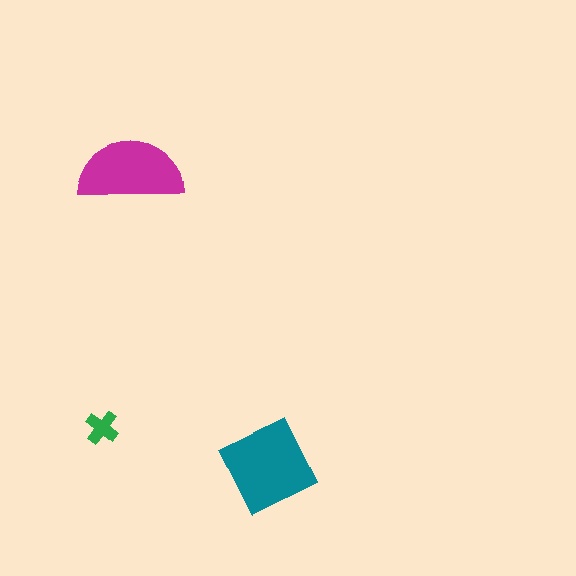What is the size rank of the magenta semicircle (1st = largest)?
2nd.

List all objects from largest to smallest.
The teal diamond, the magenta semicircle, the green cross.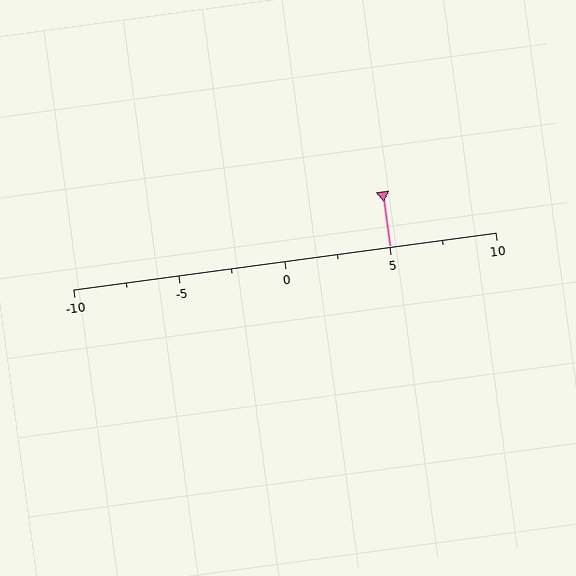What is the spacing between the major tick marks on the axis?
The major ticks are spaced 5 apart.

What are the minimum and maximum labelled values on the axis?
The axis runs from -10 to 10.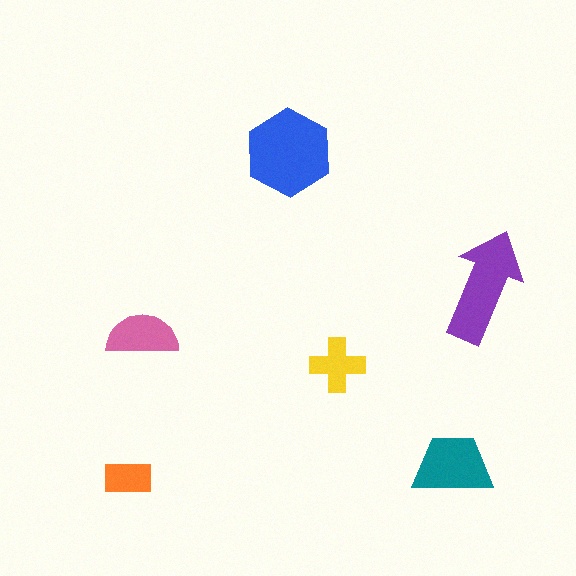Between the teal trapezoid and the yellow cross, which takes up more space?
The teal trapezoid.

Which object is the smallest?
The orange rectangle.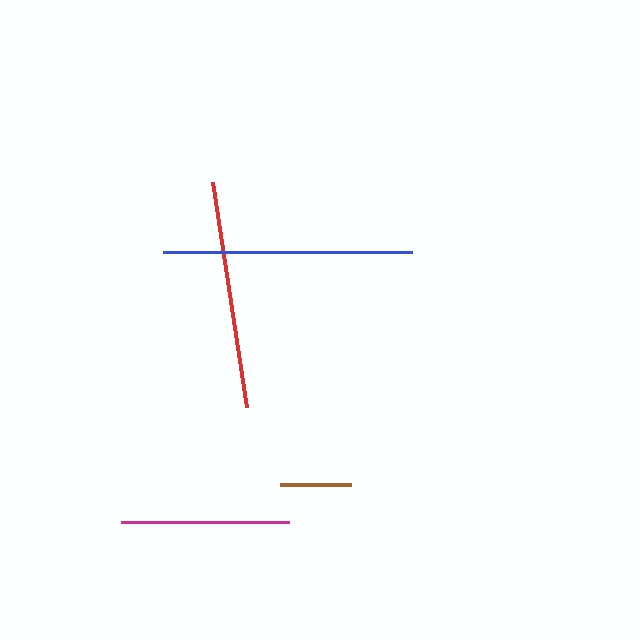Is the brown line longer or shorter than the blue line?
The blue line is longer than the brown line.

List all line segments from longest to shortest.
From longest to shortest: blue, red, magenta, brown.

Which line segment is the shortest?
The brown line is the shortest at approximately 70 pixels.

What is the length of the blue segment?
The blue segment is approximately 249 pixels long.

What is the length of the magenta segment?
The magenta segment is approximately 167 pixels long.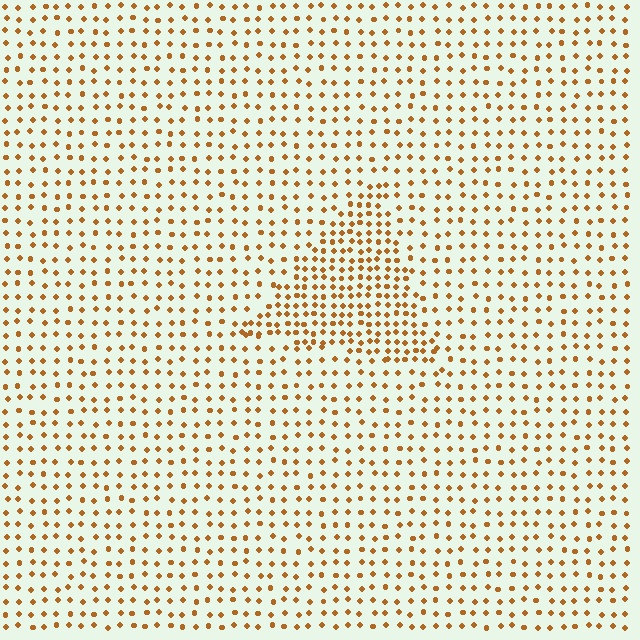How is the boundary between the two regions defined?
The boundary is defined by a change in element density (approximately 1.9x ratio). All elements are the same color, size, and shape.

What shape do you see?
I see a triangle.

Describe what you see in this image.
The image contains small brown elements arranged at two different densities. A triangle-shaped region is visible where the elements are more densely packed than the surrounding area.